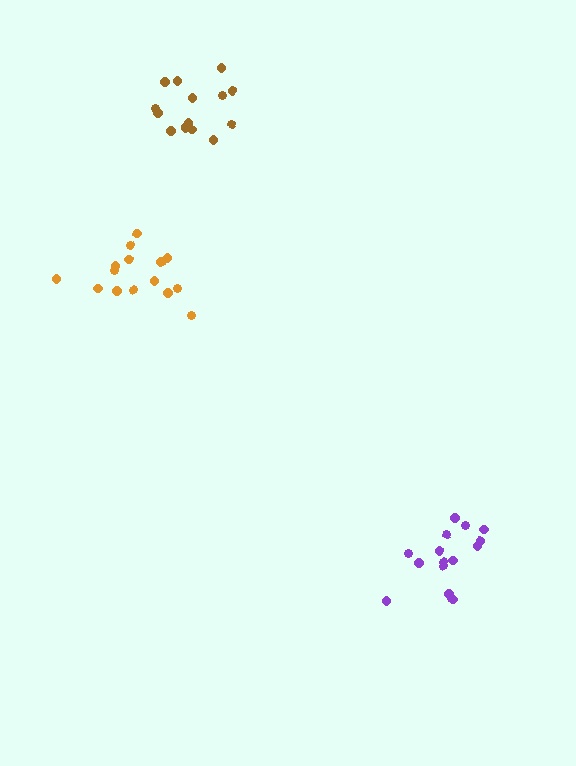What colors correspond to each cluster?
The clusters are colored: brown, purple, orange.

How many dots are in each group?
Group 1: 14 dots, Group 2: 16 dots, Group 3: 16 dots (46 total).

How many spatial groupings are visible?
There are 3 spatial groupings.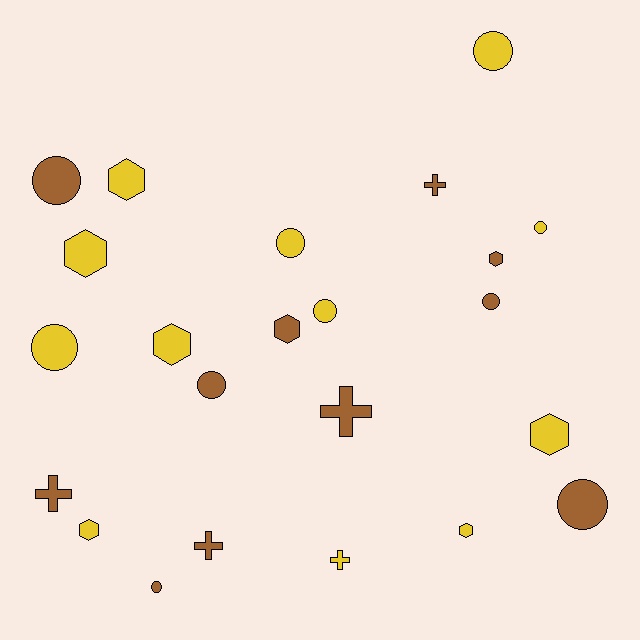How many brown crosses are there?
There are 4 brown crosses.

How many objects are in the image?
There are 23 objects.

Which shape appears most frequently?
Circle, with 10 objects.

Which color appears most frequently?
Yellow, with 12 objects.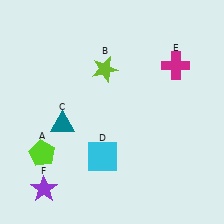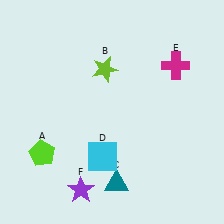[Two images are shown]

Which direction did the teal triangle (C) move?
The teal triangle (C) moved down.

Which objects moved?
The objects that moved are: the teal triangle (C), the purple star (F).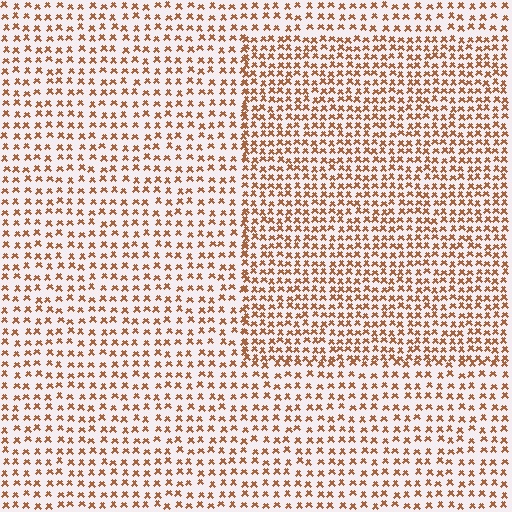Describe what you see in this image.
The image contains small brown elements arranged at two different densities. A rectangle-shaped region is visible where the elements are more densely packed than the surrounding area.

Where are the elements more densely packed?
The elements are more densely packed inside the rectangle boundary.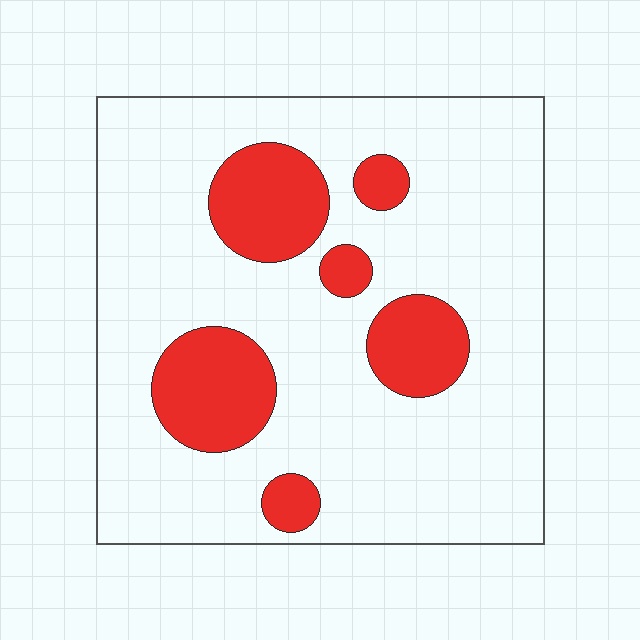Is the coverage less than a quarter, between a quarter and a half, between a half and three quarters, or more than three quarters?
Less than a quarter.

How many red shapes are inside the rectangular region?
6.